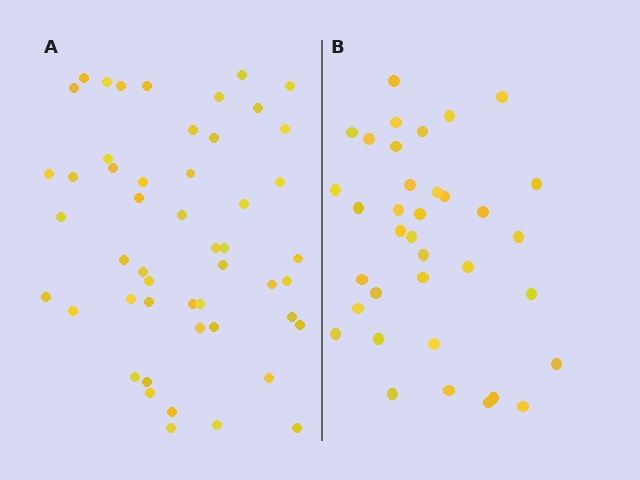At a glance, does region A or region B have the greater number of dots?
Region A (the left region) has more dots.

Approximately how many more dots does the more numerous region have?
Region A has approximately 15 more dots than region B.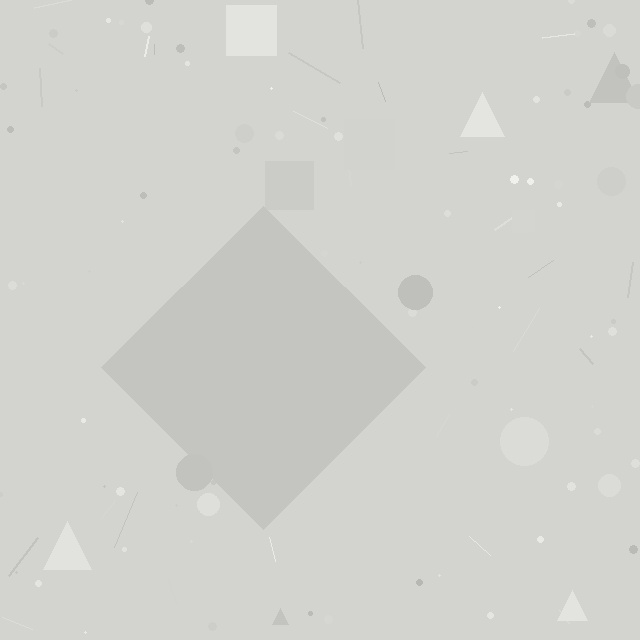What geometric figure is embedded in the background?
A diamond is embedded in the background.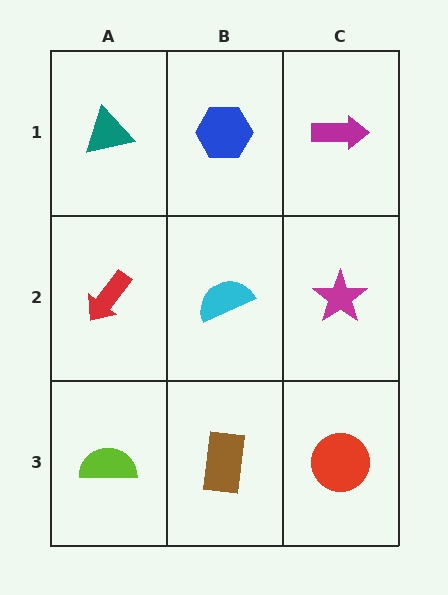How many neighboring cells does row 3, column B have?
3.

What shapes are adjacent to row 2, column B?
A blue hexagon (row 1, column B), a brown rectangle (row 3, column B), a red arrow (row 2, column A), a magenta star (row 2, column C).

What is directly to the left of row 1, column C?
A blue hexagon.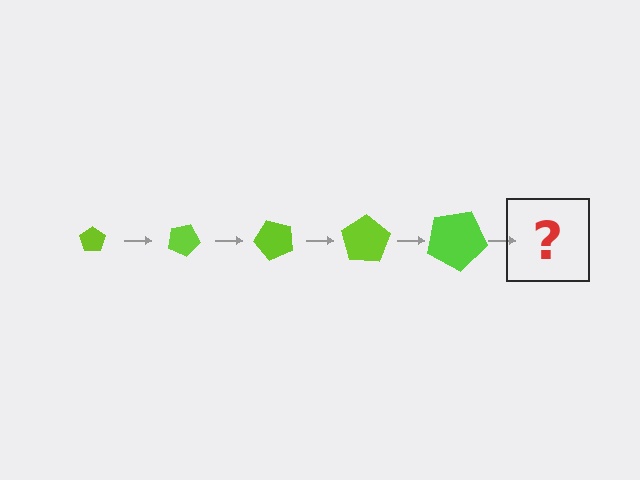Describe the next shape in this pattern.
It should be a pentagon, larger than the previous one and rotated 125 degrees from the start.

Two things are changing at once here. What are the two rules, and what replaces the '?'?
The two rules are that the pentagon grows larger each step and it rotates 25 degrees each step. The '?' should be a pentagon, larger than the previous one and rotated 125 degrees from the start.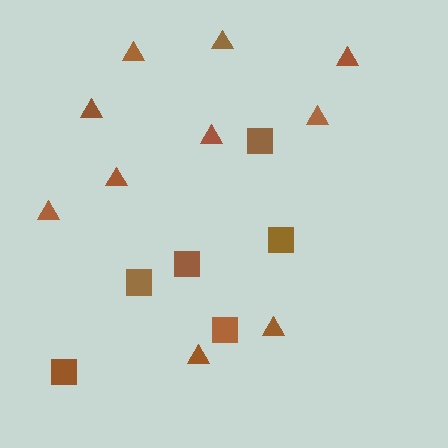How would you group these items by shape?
There are 2 groups: one group of squares (6) and one group of triangles (10).